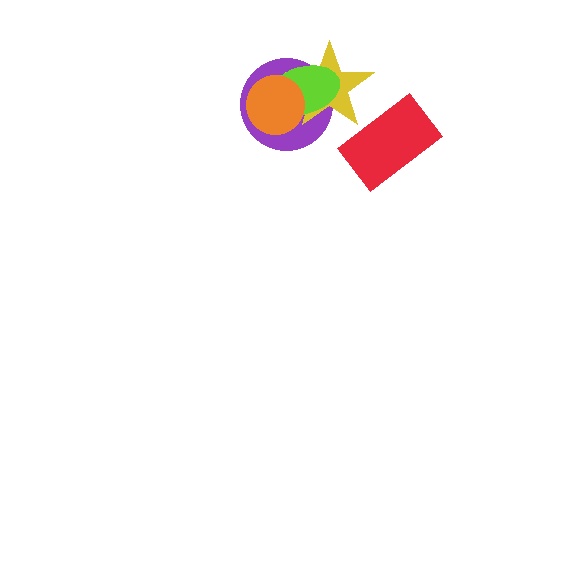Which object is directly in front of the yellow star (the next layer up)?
The lime ellipse is directly in front of the yellow star.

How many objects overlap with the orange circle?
3 objects overlap with the orange circle.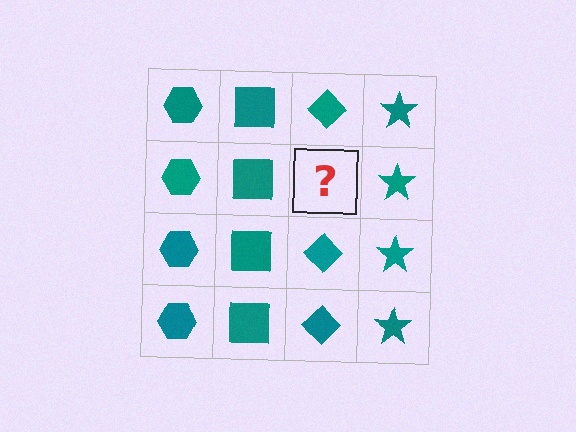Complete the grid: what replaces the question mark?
The question mark should be replaced with a teal diamond.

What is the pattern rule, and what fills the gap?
The rule is that each column has a consistent shape. The gap should be filled with a teal diamond.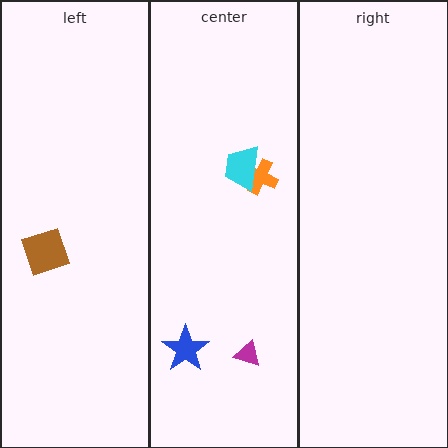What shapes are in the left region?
The brown square.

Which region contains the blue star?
The center region.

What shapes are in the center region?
The orange cross, the blue star, the magenta triangle, the cyan trapezoid.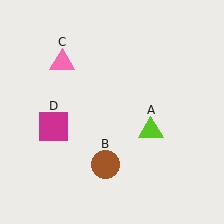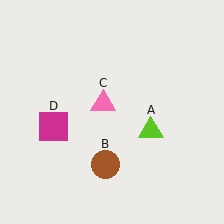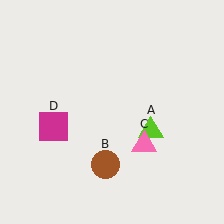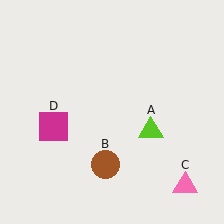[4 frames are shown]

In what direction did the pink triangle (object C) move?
The pink triangle (object C) moved down and to the right.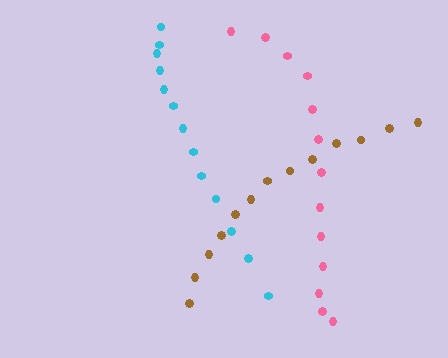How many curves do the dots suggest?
There are 3 distinct paths.